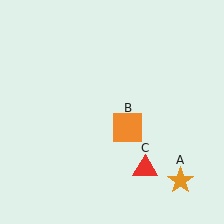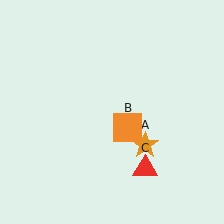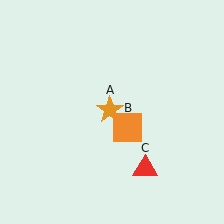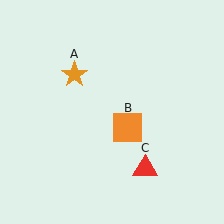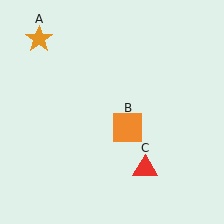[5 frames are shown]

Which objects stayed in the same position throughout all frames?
Orange square (object B) and red triangle (object C) remained stationary.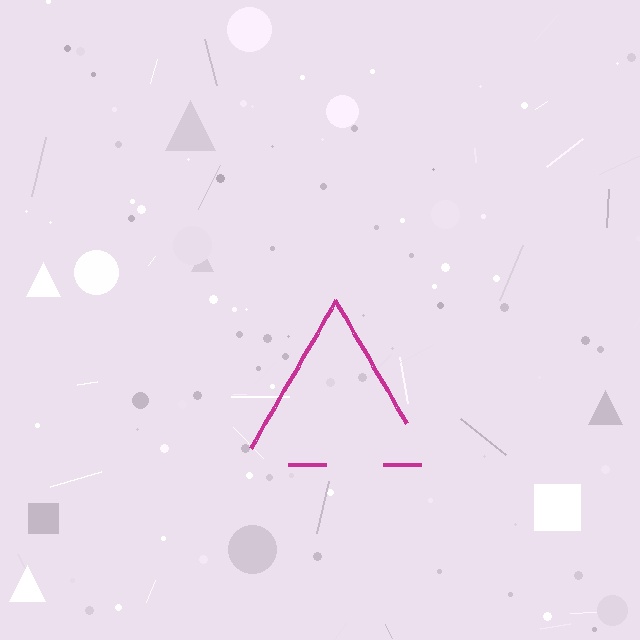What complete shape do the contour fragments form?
The contour fragments form a triangle.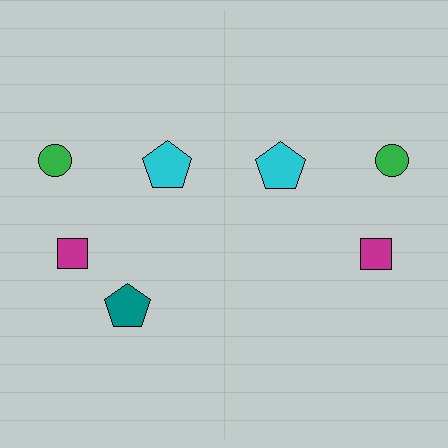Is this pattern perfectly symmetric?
No, the pattern is not perfectly symmetric. A teal pentagon is missing from the right side.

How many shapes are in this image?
There are 7 shapes in this image.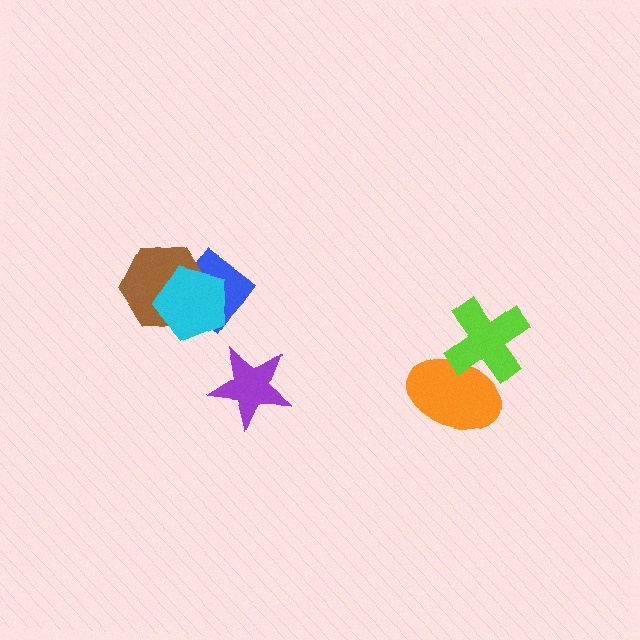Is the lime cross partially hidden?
No, no other shape covers it.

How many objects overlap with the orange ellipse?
1 object overlaps with the orange ellipse.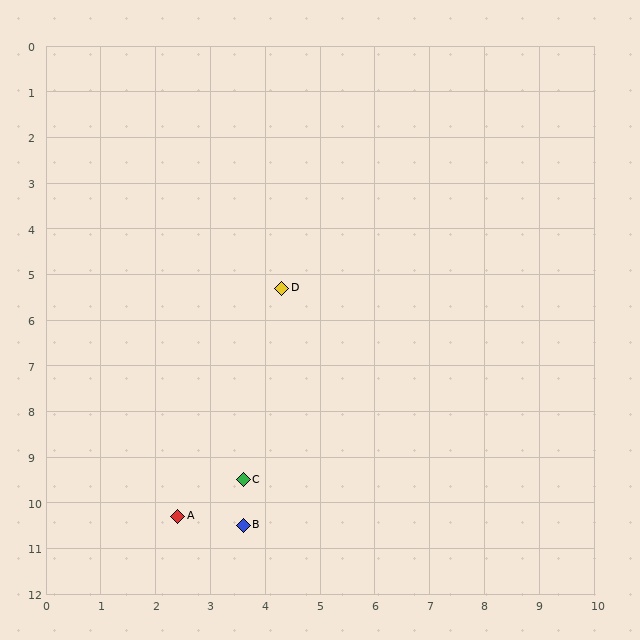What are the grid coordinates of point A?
Point A is at approximately (2.4, 10.3).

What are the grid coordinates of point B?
Point B is at approximately (3.6, 10.5).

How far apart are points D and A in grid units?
Points D and A are about 5.3 grid units apart.